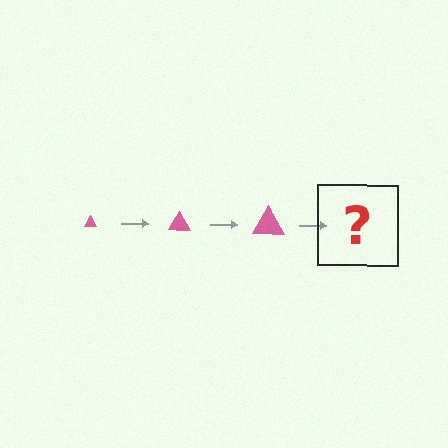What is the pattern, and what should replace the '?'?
The pattern is that the triangle gets progressively larger each step. The '?' should be a pink triangle, larger than the previous one.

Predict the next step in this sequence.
The next step is a pink triangle, larger than the previous one.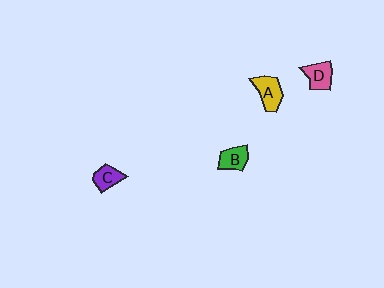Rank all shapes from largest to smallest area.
From largest to smallest: A (yellow), D (pink), B (green), C (purple).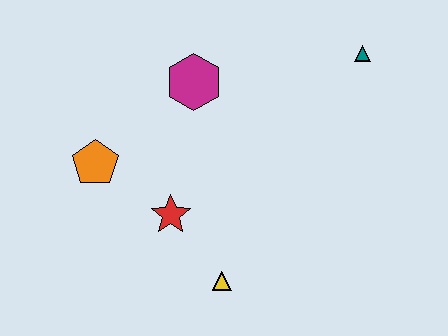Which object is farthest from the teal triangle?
The orange pentagon is farthest from the teal triangle.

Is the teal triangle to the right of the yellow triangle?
Yes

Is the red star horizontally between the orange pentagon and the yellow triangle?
Yes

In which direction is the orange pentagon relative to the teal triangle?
The orange pentagon is to the left of the teal triangle.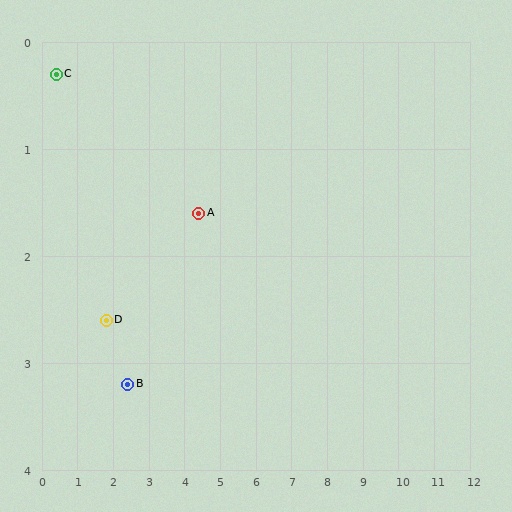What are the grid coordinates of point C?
Point C is at approximately (0.4, 0.3).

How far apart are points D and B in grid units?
Points D and B are about 0.8 grid units apart.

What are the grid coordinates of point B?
Point B is at approximately (2.4, 3.2).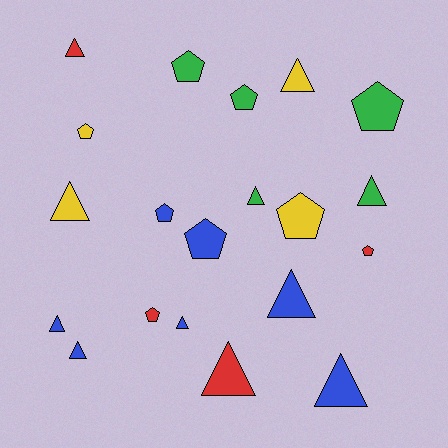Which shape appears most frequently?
Triangle, with 11 objects.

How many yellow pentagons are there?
There are 2 yellow pentagons.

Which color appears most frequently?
Blue, with 7 objects.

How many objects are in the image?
There are 20 objects.